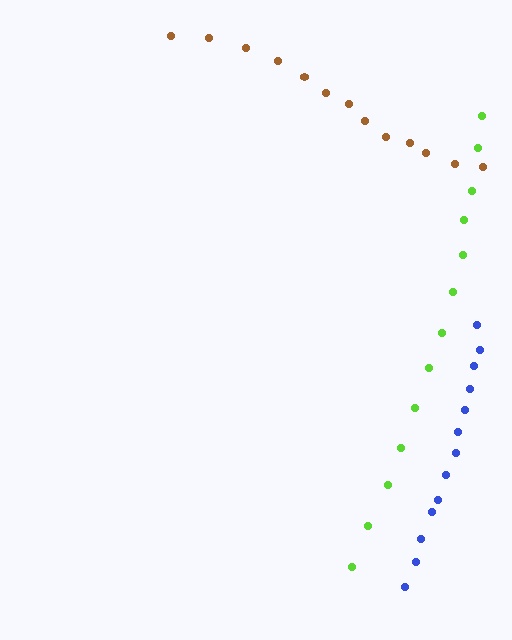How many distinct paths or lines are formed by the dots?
There are 3 distinct paths.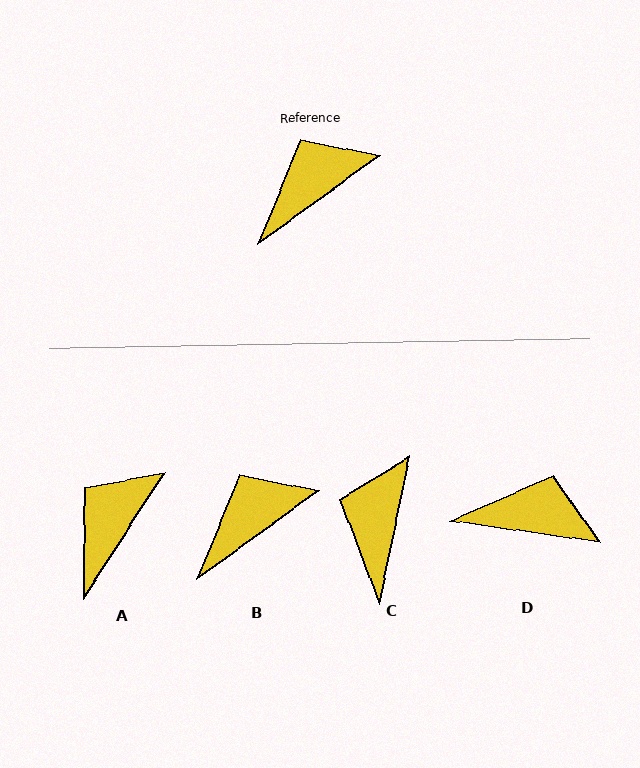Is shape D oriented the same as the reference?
No, it is off by about 44 degrees.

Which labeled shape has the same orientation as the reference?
B.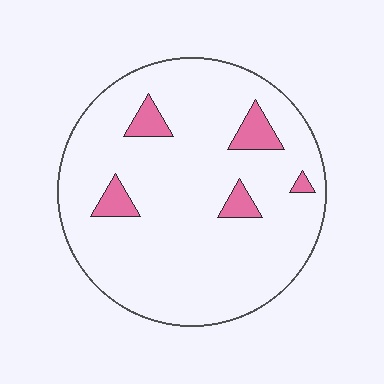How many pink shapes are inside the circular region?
5.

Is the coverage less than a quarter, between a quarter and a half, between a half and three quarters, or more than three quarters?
Less than a quarter.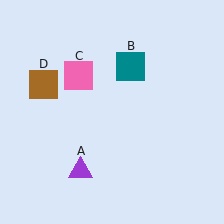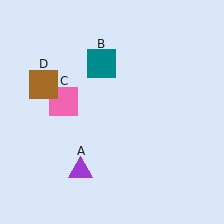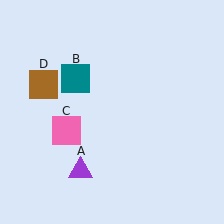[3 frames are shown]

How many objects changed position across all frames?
2 objects changed position: teal square (object B), pink square (object C).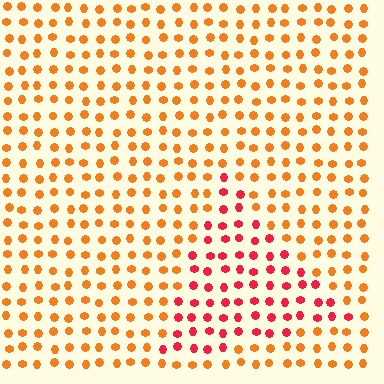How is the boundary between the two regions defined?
The boundary is defined purely by a slight shift in hue (about 38 degrees). Spacing, size, and orientation are identical on both sides.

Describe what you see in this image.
The image is filled with small orange elements in a uniform arrangement. A triangle-shaped region is visible where the elements are tinted to a slightly different hue, forming a subtle color boundary.